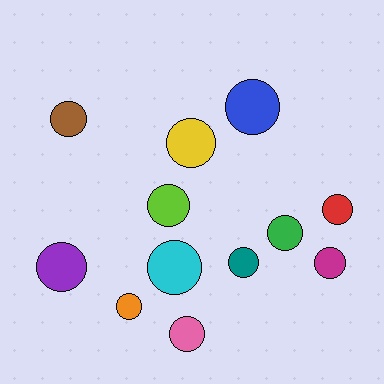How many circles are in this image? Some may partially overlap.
There are 12 circles.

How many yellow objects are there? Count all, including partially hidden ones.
There is 1 yellow object.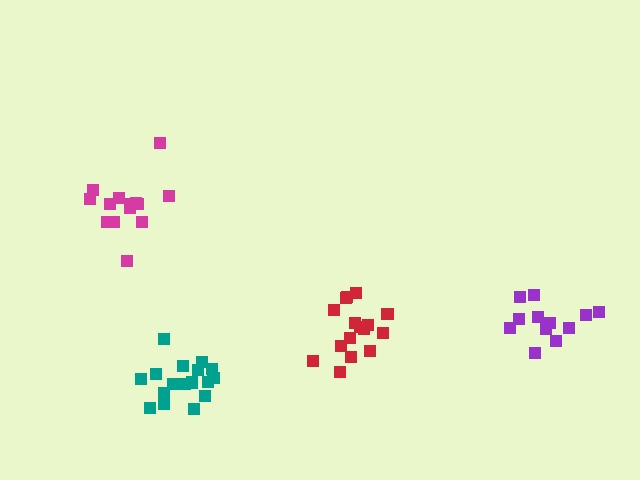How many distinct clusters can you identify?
There are 4 distinct clusters.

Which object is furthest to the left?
The magenta cluster is leftmost.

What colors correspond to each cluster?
The clusters are colored: red, teal, magenta, purple.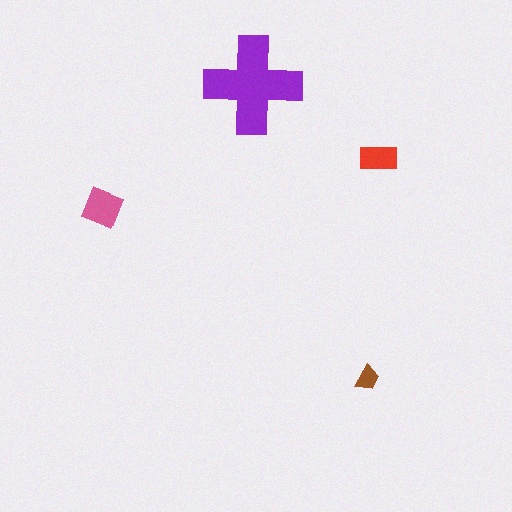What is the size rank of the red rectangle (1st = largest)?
3rd.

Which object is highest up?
The purple cross is topmost.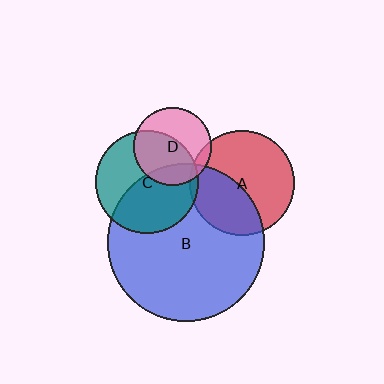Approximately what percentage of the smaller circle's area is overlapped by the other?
Approximately 50%.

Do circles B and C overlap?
Yes.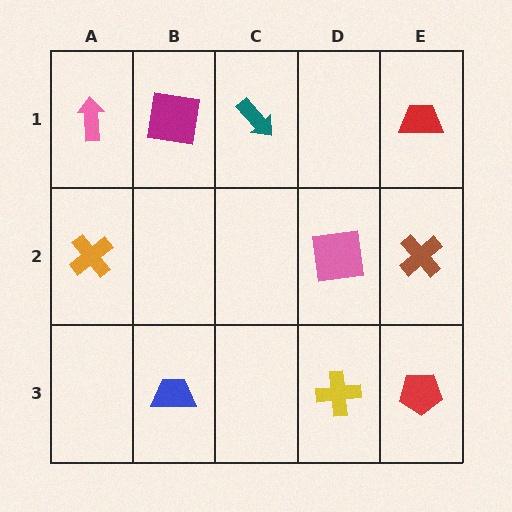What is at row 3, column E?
A red pentagon.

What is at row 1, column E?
A red trapezoid.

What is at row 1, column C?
A teal arrow.